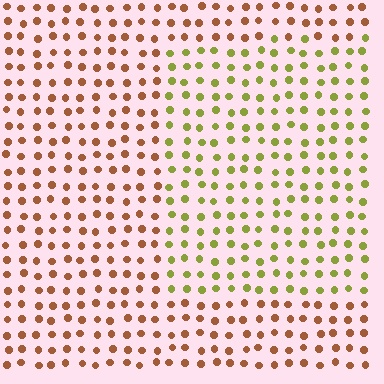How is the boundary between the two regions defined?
The boundary is defined purely by a slight shift in hue (about 54 degrees). Spacing, size, and orientation are identical on both sides.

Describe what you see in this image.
The image is filled with small brown elements in a uniform arrangement. A rectangle-shaped region is visible where the elements are tinted to a slightly different hue, forming a subtle color boundary.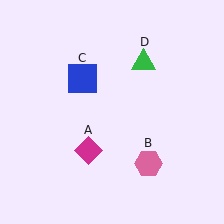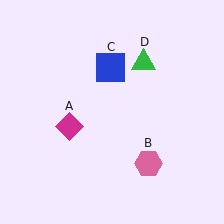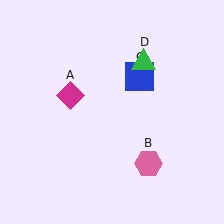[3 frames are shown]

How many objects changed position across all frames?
2 objects changed position: magenta diamond (object A), blue square (object C).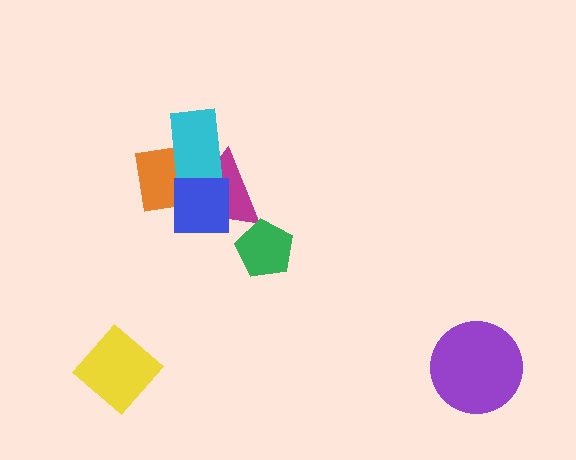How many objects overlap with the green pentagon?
1 object overlaps with the green pentagon.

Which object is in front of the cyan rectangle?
The blue square is in front of the cyan rectangle.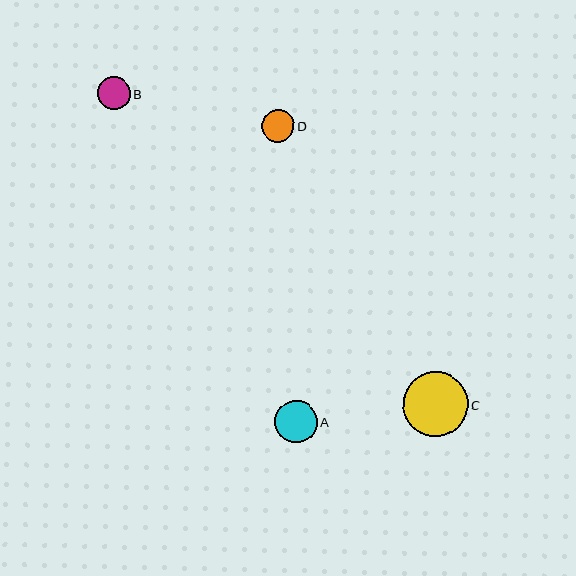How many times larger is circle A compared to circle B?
Circle A is approximately 1.3 times the size of circle B.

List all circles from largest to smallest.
From largest to smallest: C, A, B, D.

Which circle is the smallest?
Circle D is the smallest with a size of approximately 33 pixels.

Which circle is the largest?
Circle C is the largest with a size of approximately 64 pixels.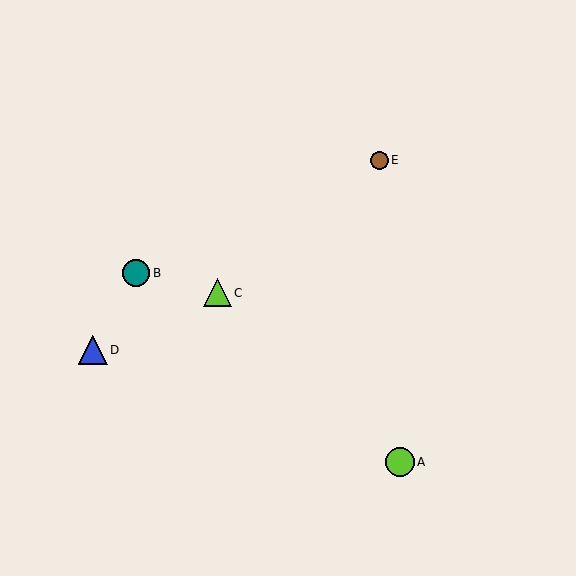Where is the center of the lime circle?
The center of the lime circle is at (400, 462).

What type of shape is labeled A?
Shape A is a lime circle.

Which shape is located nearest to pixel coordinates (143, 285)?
The teal circle (labeled B) at (136, 273) is nearest to that location.